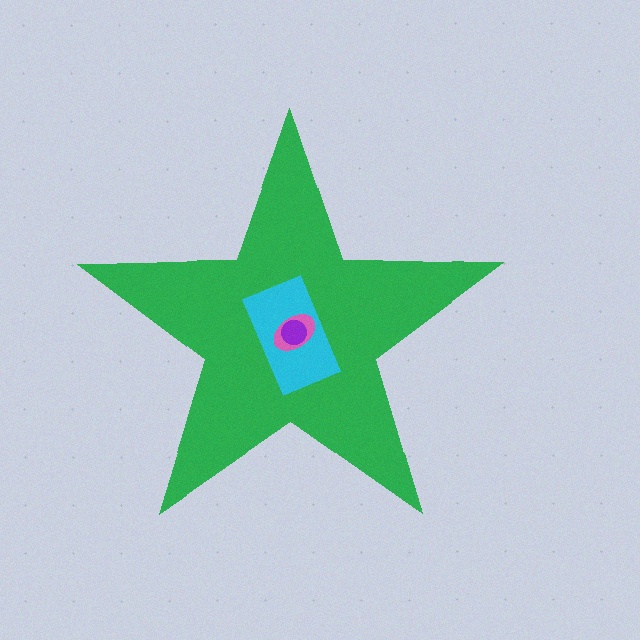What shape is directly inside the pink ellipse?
The purple circle.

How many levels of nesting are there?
4.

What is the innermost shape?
The purple circle.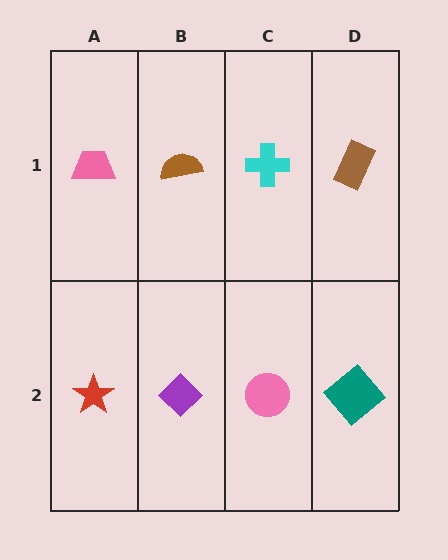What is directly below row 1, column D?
A teal diamond.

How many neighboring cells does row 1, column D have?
2.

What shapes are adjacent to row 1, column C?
A pink circle (row 2, column C), a brown semicircle (row 1, column B), a brown rectangle (row 1, column D).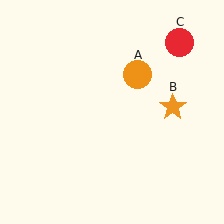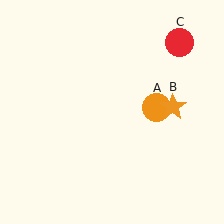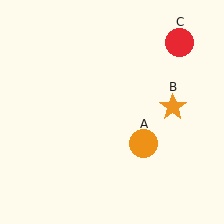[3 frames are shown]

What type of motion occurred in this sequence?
The orange circle (object A) rotated clockwise around the center of the scene.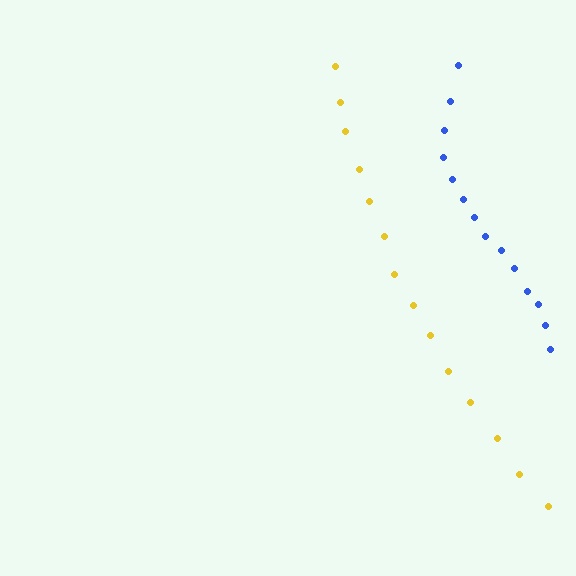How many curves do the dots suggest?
There are 2 distinct paths.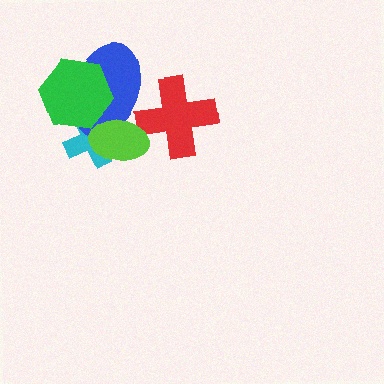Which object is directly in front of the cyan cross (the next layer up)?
The blue ellipse is directly in front of the cyan cross.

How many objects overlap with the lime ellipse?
3 objects overlap with the lime ellipse.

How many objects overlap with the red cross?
2 objects overlap with the red cross.